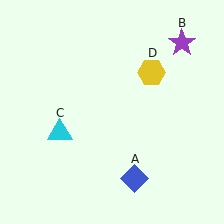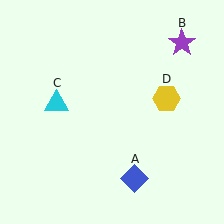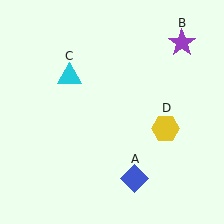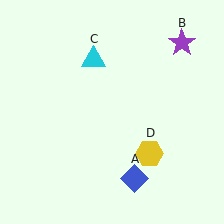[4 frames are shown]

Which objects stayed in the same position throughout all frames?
Blue diamond (object A) and purple star (object B) remained stationary.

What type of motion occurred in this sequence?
The cyan triangle (object C), yellow hexagon (object D) rotated clockwise around the center of the scene.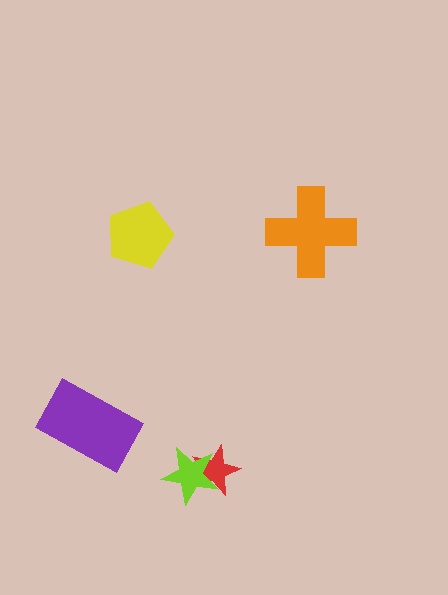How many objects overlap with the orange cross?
0 objects overlap with the orange cross.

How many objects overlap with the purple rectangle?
0 objects overlap with the purple rectangle.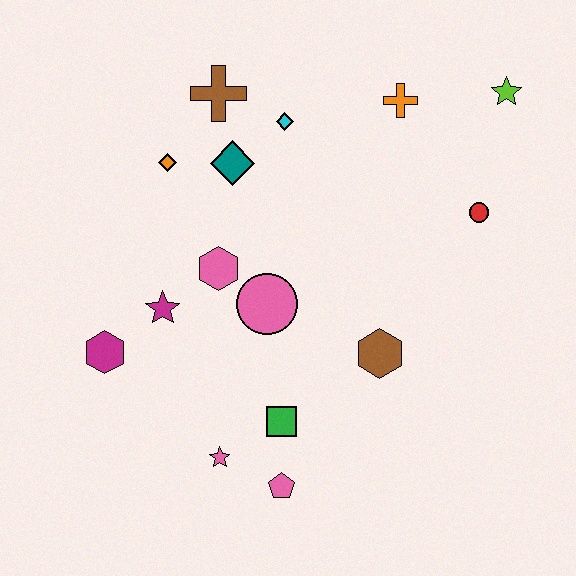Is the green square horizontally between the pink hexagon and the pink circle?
No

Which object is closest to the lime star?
The orange cross is closest to the lime star.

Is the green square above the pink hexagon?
No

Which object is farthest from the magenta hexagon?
The lime star is farthest from the magenta hexagon.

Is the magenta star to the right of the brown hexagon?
No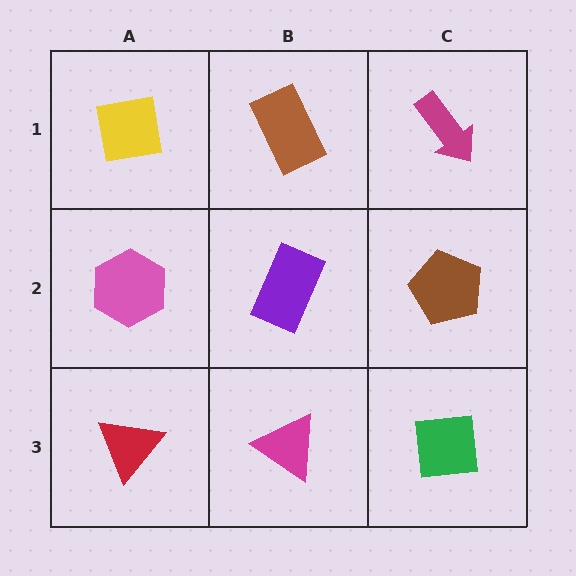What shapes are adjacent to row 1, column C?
A brown pentagon (row 2, column C), a brown rectangle (row 1, column B).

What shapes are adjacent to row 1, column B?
A purple rectangle (row 2, column B), a yellow square (row 1, column A), a magenta arrow (row 1, column C).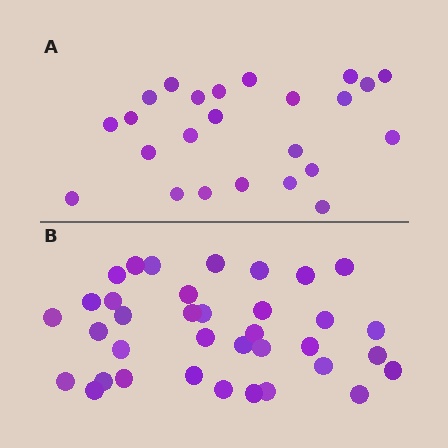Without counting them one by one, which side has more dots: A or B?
Region B (the bottom region) has more dots.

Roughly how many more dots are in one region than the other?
Region B has roughly 12 or so more dots than region A.